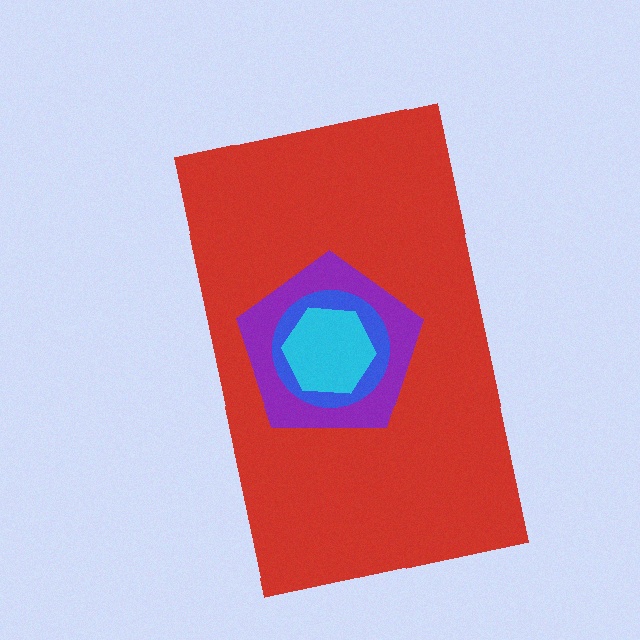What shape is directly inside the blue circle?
The cyan hexagon.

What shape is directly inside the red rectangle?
The purple pentagon.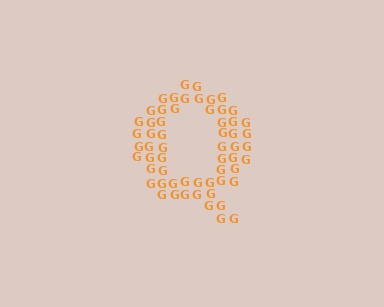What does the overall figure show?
The overall figure shows the letter Q.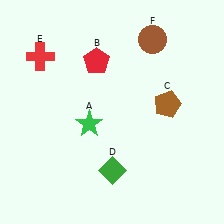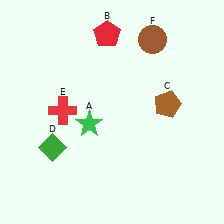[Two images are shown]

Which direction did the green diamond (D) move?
The green diamond (D) moved left.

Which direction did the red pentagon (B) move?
The red pentagon (B) moved up.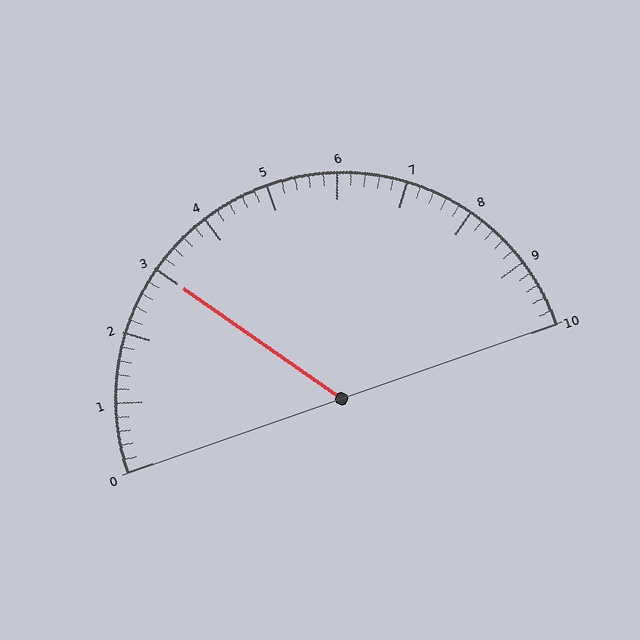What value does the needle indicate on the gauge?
The needle indicates approximately 3.0.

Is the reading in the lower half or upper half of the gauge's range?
The reading is in the lower half of the range (0 to 10).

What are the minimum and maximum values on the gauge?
The gauge ranges from 0 to 10.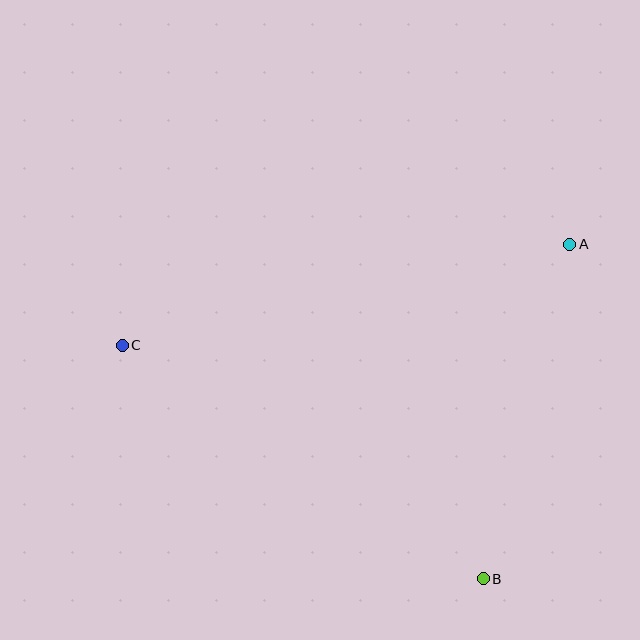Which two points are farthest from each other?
Points A and C are farthest from each other.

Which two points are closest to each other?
Points A and B are closest to each other.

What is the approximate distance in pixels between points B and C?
The distance between B and C is approximately 430 pixels.